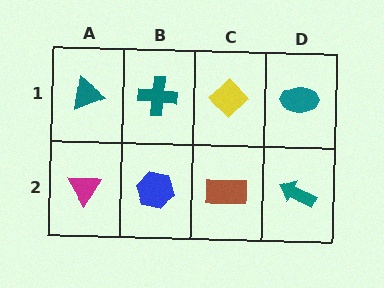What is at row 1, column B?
A teal cross.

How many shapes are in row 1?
4 shapes.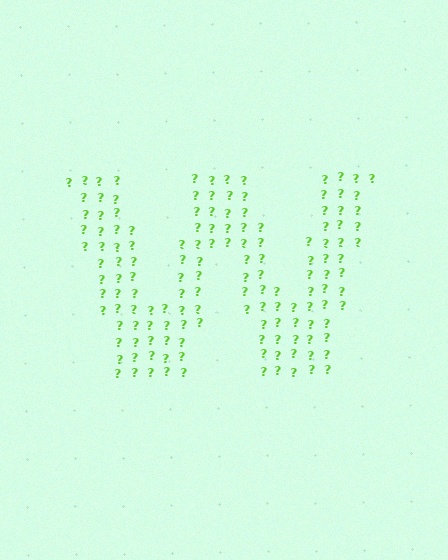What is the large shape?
The large shape is the letter W.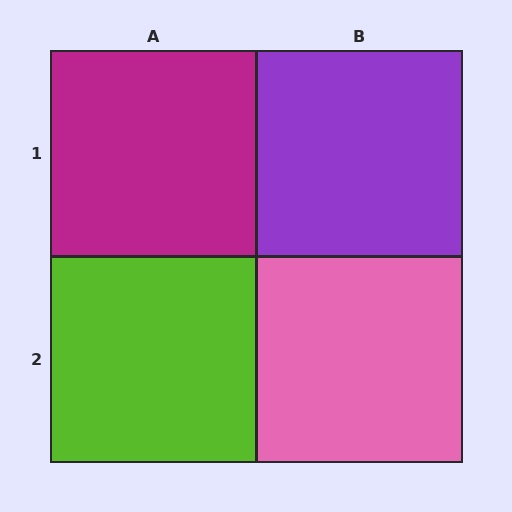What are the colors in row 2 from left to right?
Lime, pink.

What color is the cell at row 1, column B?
Purple.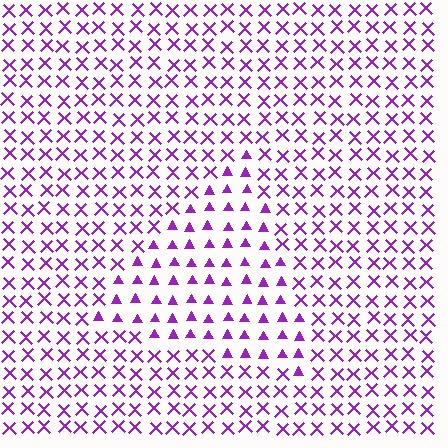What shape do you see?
I see a triangle.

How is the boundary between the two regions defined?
The boundary is defined by a change in element shape: triangles inside vs. X marks outside. All elements share the same color and spacing.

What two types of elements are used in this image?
The image uses triangles inside the triangle region and X marks outside it.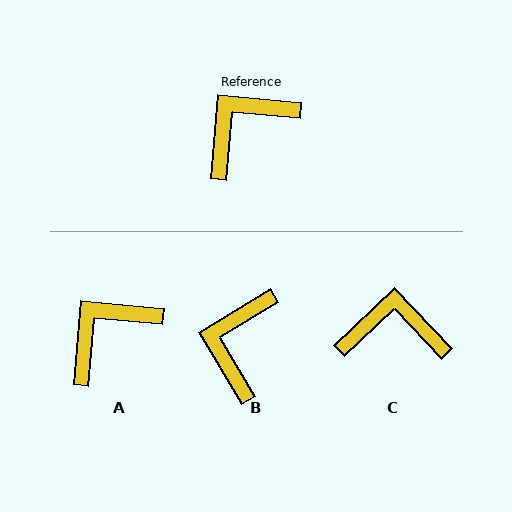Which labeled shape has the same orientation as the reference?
A.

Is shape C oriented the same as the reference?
No, it is off by about 41 degrees.